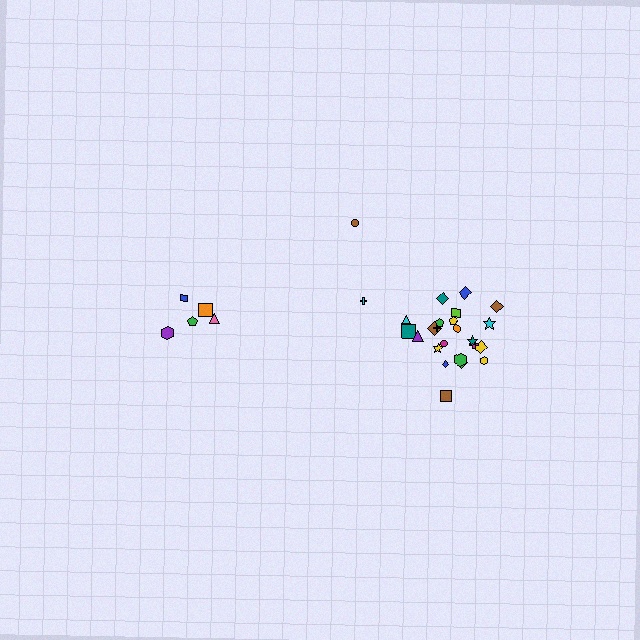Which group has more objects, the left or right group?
The right group.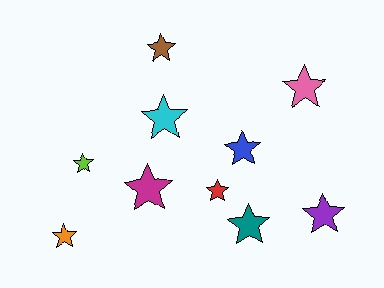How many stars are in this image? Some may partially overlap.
There are 10 stars.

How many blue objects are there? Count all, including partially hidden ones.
There is 1 blue object.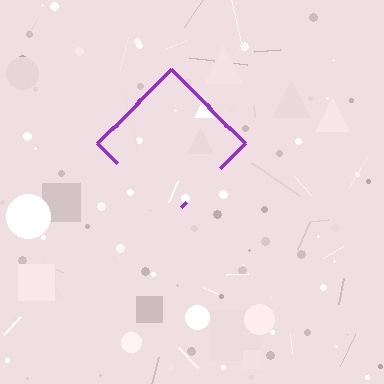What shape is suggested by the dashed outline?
The dashed outline suggests a diamond.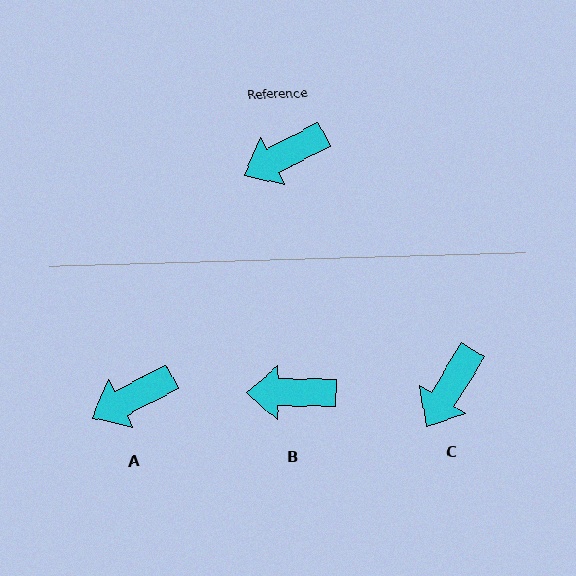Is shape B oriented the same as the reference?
No, it is off by about 28 degrees.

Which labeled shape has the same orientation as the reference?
A.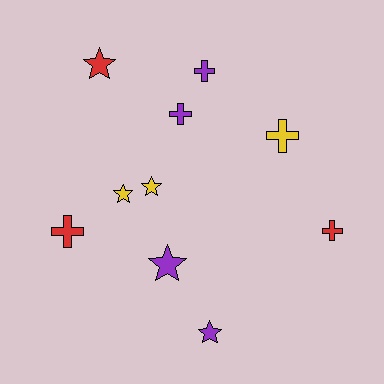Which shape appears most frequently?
Star, with 5 objects.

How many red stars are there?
There is 1 red star.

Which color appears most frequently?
Purple, with 4 objects.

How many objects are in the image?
There are 10 objects.